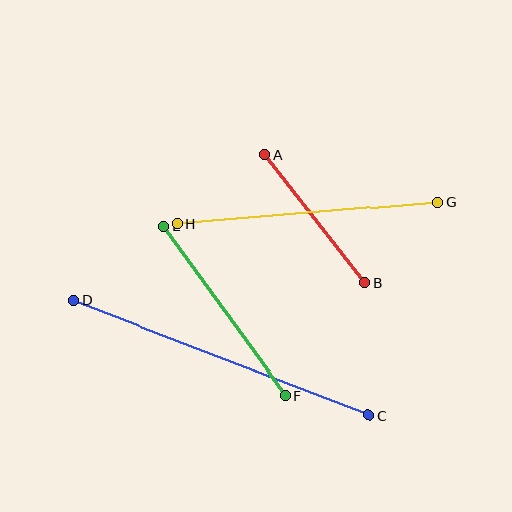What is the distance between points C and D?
The distance is approximately 317 pixels.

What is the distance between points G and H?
The distance is approximately 262 pixels.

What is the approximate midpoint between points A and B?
The midpoint is at approximately (315, 219) pixels.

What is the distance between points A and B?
The distance is approximately 162 pixels.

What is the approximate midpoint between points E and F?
The midpoint is at approximately (225, 311) pixels.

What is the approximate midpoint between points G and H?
The midpoint is at approximately (308, 213) pixels.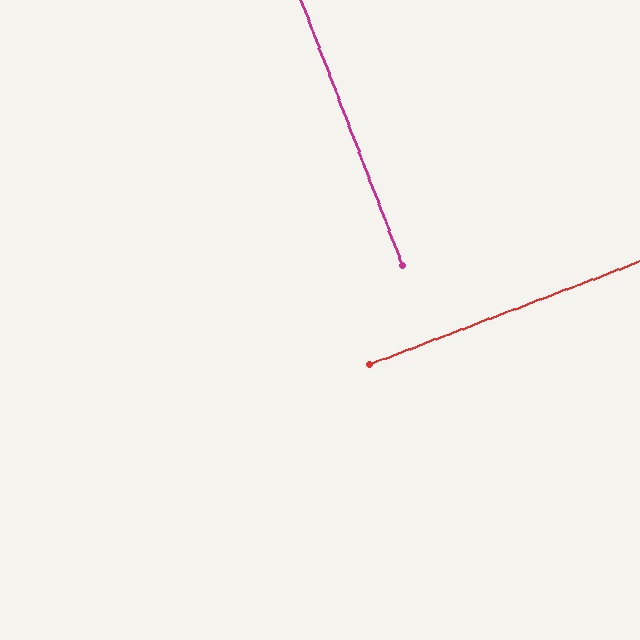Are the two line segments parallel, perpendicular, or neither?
Perpendicular — they meet at approximately 90°.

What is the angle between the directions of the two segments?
Approximately 90 degrees.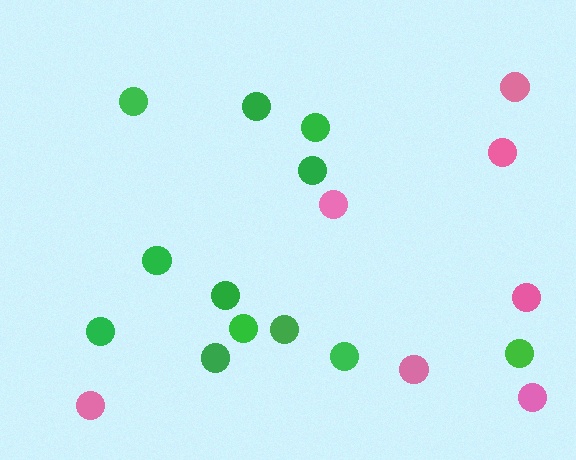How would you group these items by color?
There are 2 groups: one group of pink circles (7) and one group of green circles (12).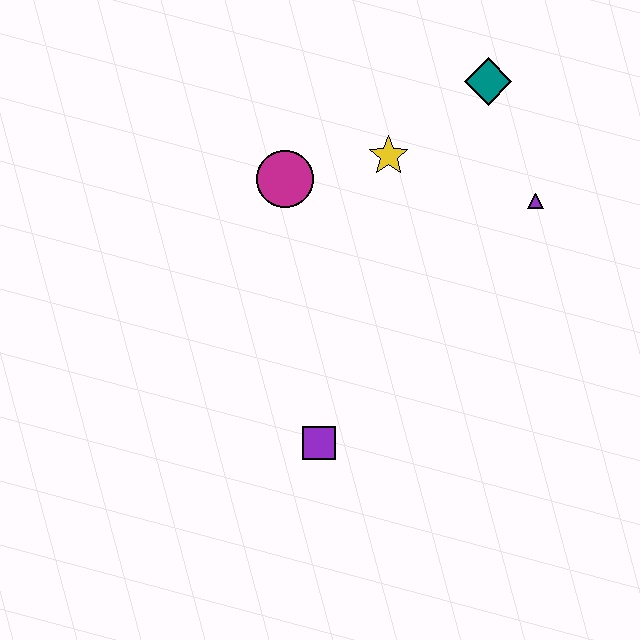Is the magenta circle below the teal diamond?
Yes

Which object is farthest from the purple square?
The teal diamond is farthest from the purple square.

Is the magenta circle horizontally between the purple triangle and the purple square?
No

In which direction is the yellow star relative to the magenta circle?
The yellow star is to the right of the magenta circle.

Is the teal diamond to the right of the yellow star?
Yes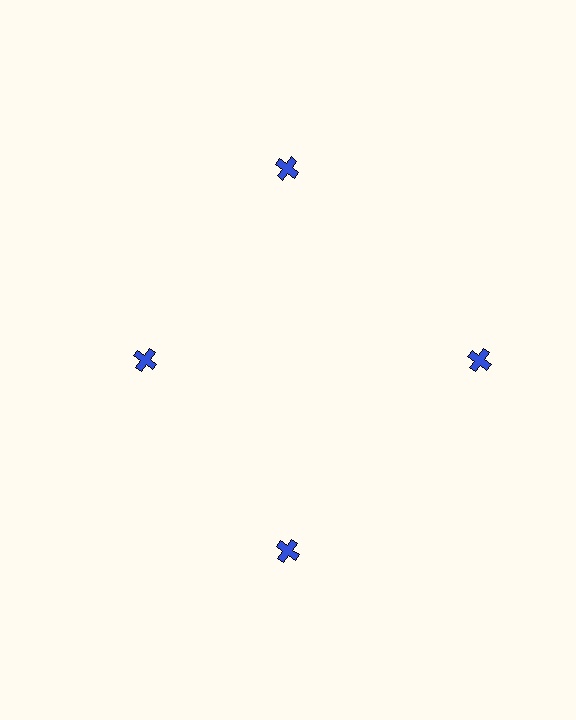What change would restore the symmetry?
The symmetry would be restored by moving it outward, back onto the ring so that all 4 crosses sit at equal angles and equal distance from the center.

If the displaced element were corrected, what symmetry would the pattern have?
It would have 4-fold rotational symmetry — the pattern would map onto itself every 90 degrees.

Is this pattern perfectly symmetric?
No. The 4 blue crosses are arranged in a ring, but one element near the 9 o'clock position is pulled inward toward the center, breaking the 4-fold rotational symmetry.